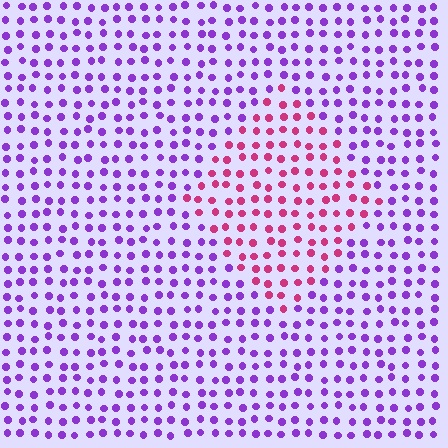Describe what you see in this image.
The image is filled with small purple elements in a uniform arrangement. A diamond-shaped region is visible where the elements are tinted to a slightly different hue, forming a subtle color boundary.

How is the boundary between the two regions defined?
The boundary is defined purely by a slight shift in hue (about 57 degrees). Spacing, size, and orientation are identical on both sides.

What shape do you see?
I see a diamond.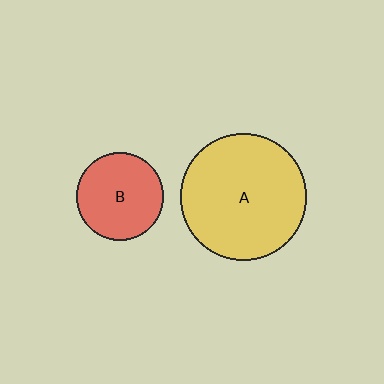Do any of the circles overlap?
No, none of the circles overlap.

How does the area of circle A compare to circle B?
Approximately 2.1 times.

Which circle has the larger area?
Circle A (yellow).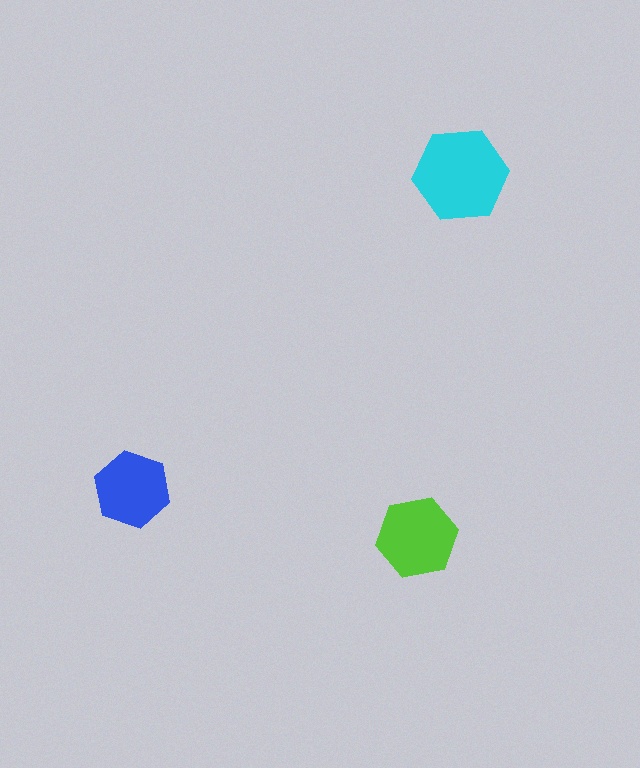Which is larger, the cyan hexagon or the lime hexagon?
The cyan one.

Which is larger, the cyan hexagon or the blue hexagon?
The cyan one.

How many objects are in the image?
There are 3 objects in the image.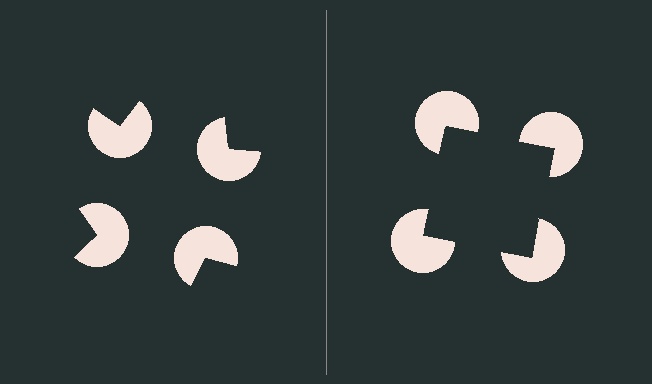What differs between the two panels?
The pac-man discs are positioned identically on both sides; only the wedge orientations differ. On the right they align to a square; on the left they are misaligned.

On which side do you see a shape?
An illusory square appears on the right side. On the left side the wedge cuts are rotated, so no coherent shape forms.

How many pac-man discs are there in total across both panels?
8 — 4 on each side.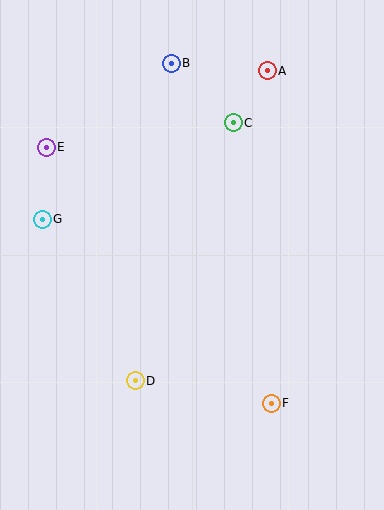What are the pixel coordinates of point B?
Point B is at (171, 63).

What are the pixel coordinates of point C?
Point C is at (233, 123).